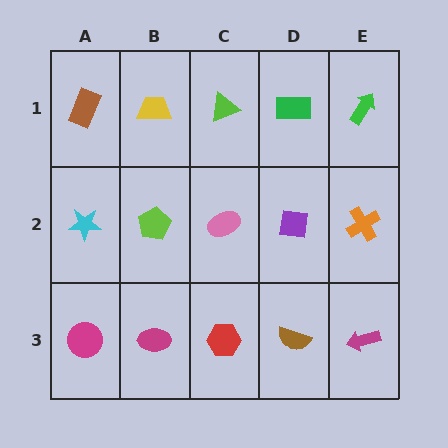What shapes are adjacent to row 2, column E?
A green arrow (row 1, column E), a magenta arrow (row 3, column E), a purple square (row 2, column D).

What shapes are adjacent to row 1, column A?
A cyan star (row 2, column A), a yellow trapezoid (row 1, column B).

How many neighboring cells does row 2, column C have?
4.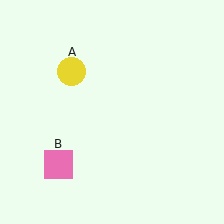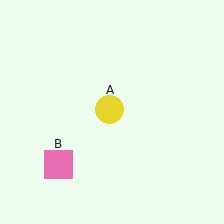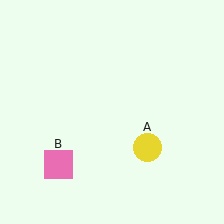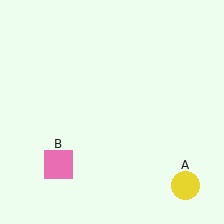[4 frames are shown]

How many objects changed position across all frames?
1 object changed position: yellow circle (object A).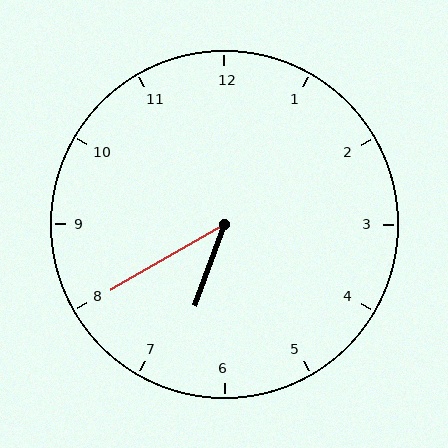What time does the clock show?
6:40.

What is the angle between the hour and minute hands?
Approximately 40 degrees.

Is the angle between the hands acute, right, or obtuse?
It is acute.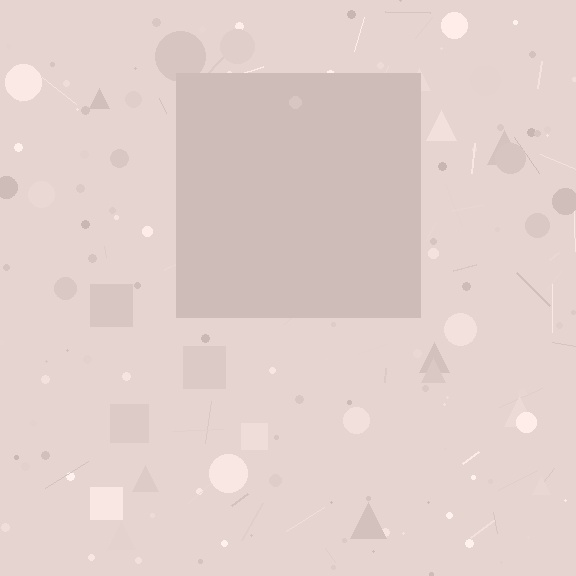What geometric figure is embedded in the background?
A square is embedded in the background.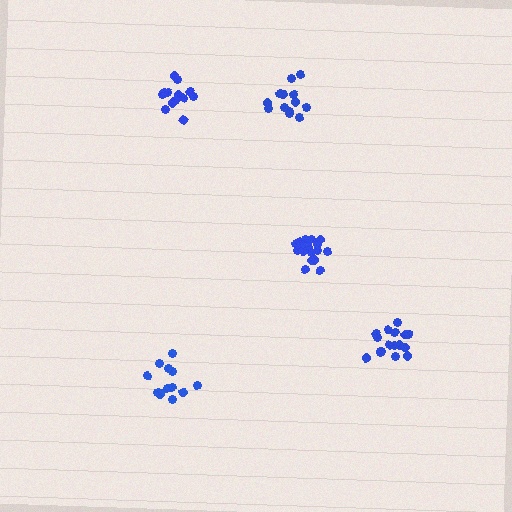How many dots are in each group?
Group 1: 17 dots, Group 2: 13 dots, Group 3: 13 dots, Group 4: 19 dots, Group 5: 13 dots (75 total).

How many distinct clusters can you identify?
There are 5 distinct clusters.